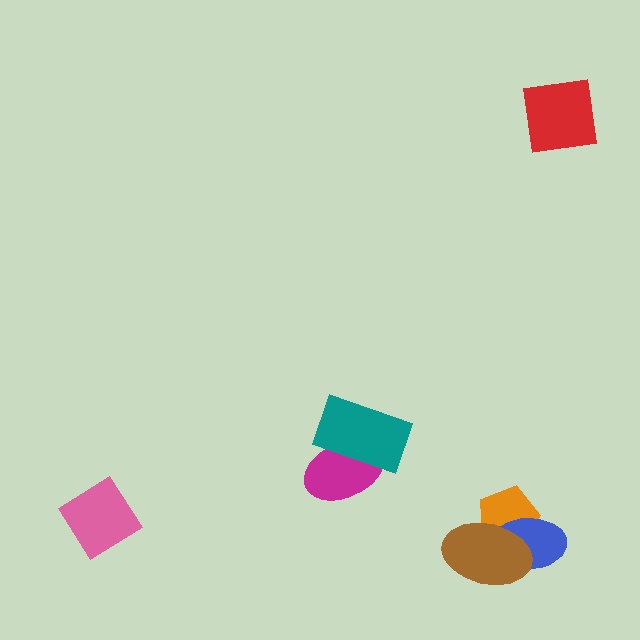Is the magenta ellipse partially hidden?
Yes, it is partially covered by another shape.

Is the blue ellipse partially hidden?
Yes, it is partially covered by another shape.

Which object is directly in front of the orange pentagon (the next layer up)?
The blue ellipse is directly in front of the orange pentagon.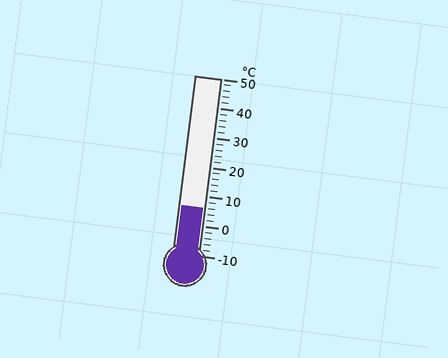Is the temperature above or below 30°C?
The temperature is below 30°C.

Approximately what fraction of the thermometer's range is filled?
The thermometer is filled to approximately 25% of its range.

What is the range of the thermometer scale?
The thermometer scale ranges from -10°C to 50°C.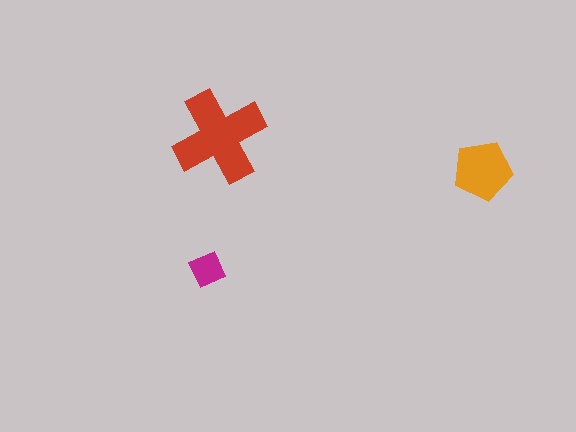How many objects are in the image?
There are 3 objects in the image.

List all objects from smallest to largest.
The magenta square, the orange pentagon, the red cross.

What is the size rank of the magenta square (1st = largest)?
3rd.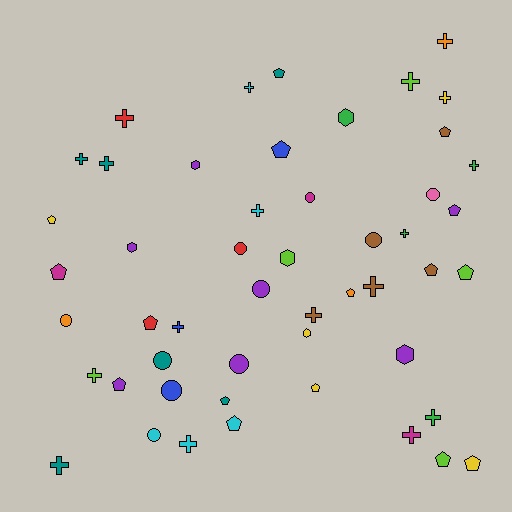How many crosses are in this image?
There are 18 crosses.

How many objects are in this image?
There are 50 objects.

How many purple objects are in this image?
There are 7 purple objects.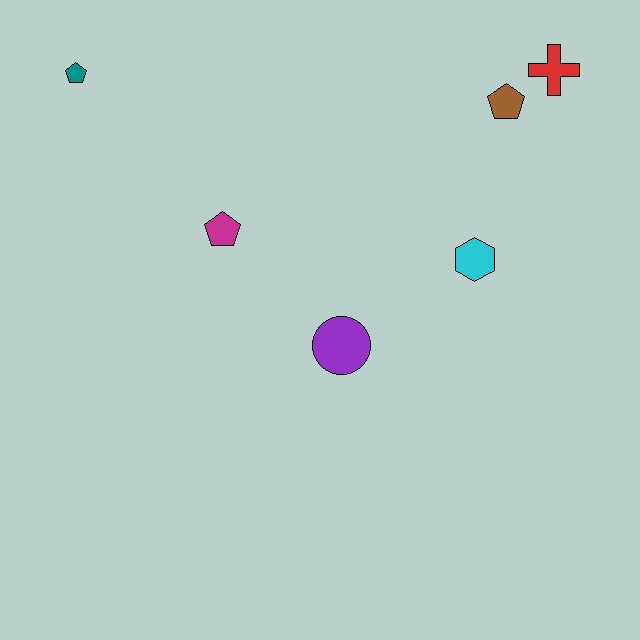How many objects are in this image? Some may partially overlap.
There are 6 objects.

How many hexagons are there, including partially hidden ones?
There is 1 hexagon.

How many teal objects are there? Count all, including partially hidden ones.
There is 1 teal object.